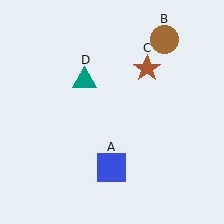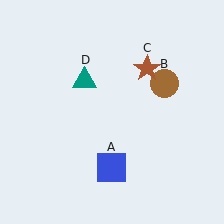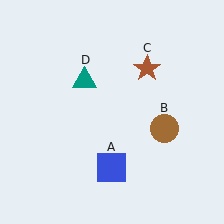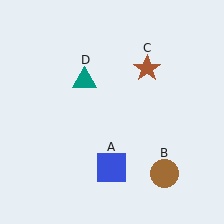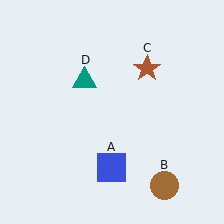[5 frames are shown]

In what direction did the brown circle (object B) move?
The brown circle (object B) moved down.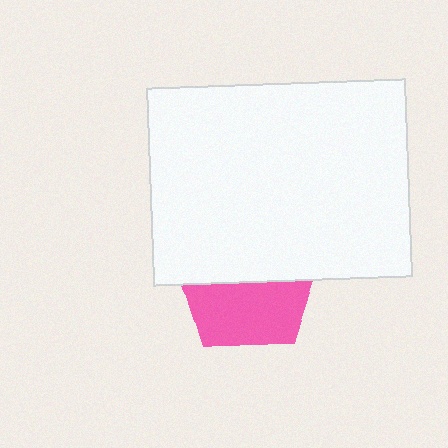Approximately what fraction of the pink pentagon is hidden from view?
Roughly 52% of the pink pentagon is hidden behind the white rectangle.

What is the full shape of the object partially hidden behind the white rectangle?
The partially hidden object is a pink pentagon.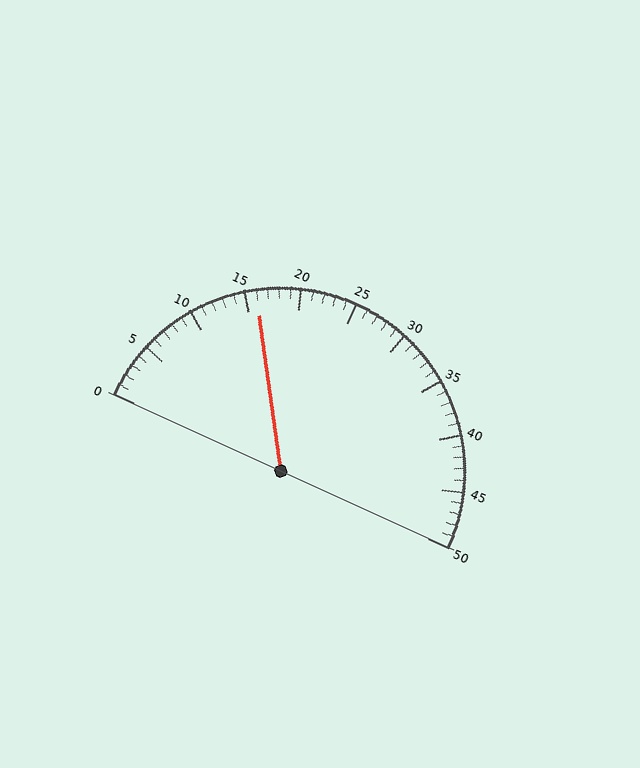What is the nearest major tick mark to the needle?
The nearest major tick mark is 15.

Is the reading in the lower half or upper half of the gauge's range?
The reading is in the lower half of the range (0 to 50).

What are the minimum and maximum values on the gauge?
The gauge ranges from 0 to 50.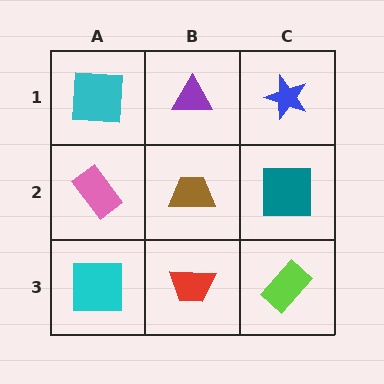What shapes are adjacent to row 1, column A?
A pink rectangle (row 2, column A), a purple triangle (row 1, column B).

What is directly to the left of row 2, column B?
A pink rectangle.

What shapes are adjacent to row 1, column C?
A teal square (row 2, column C), a purple triangle (row 1, column B).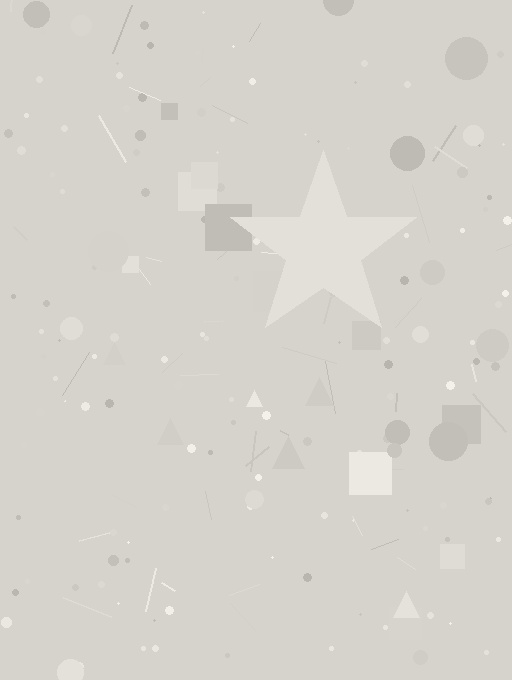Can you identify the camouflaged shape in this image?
The camouflaged shape is a star.